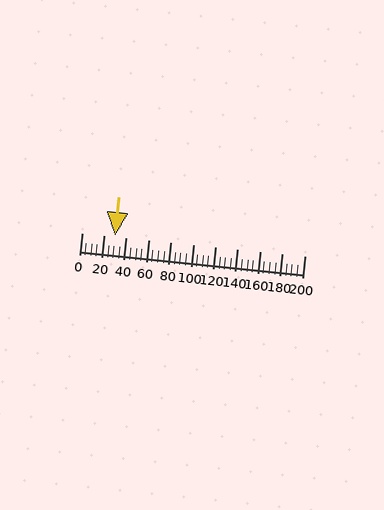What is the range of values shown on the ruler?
The ruler shows values from 0 to 200.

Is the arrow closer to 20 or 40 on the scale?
The arrow is closer to 40.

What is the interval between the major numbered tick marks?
The major tick marks are spaced 20 units apart.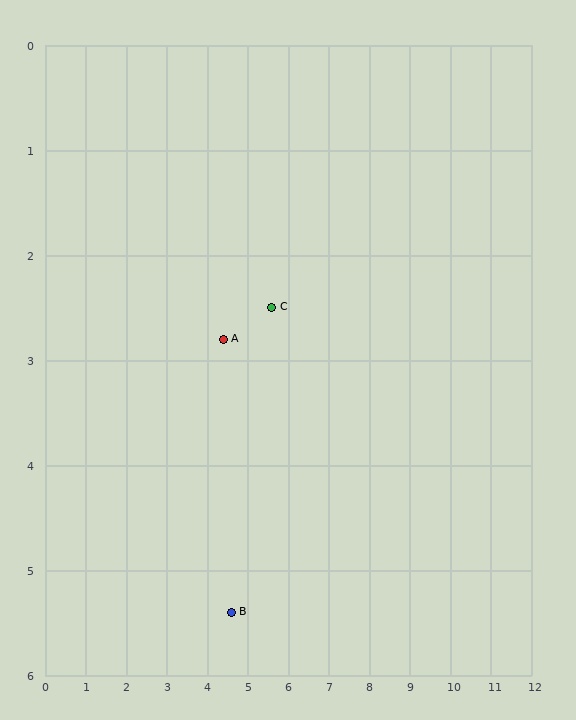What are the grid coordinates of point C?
Point C is at approximately (5.6, 2.5).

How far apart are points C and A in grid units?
Points C and A are about 1.2 grid units apart.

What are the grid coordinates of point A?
Point A is at approximately (4.4, 2.8).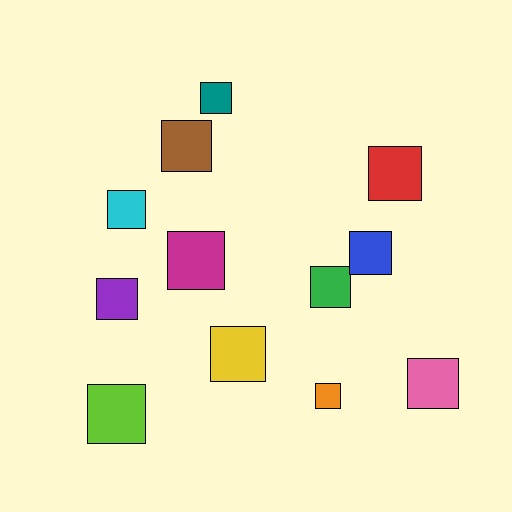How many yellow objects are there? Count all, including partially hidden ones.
There is 1 yellow object.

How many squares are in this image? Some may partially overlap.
There are 12 squares.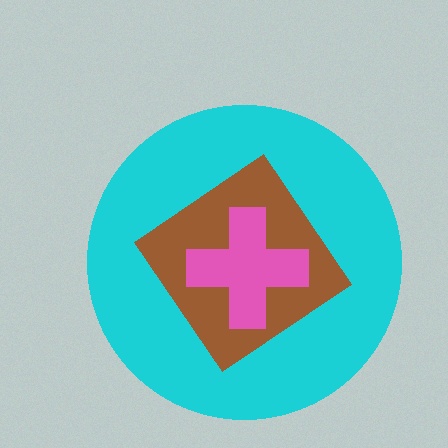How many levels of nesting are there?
3.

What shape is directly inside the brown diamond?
The pink cross.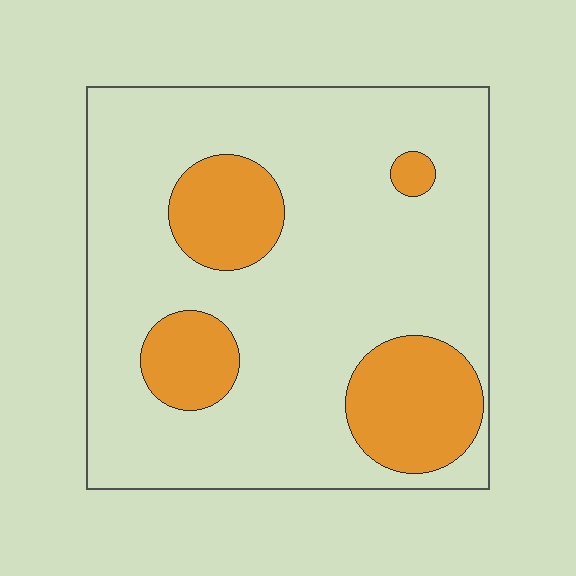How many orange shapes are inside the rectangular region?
4.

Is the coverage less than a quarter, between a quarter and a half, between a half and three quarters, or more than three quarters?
Less than a quarter.